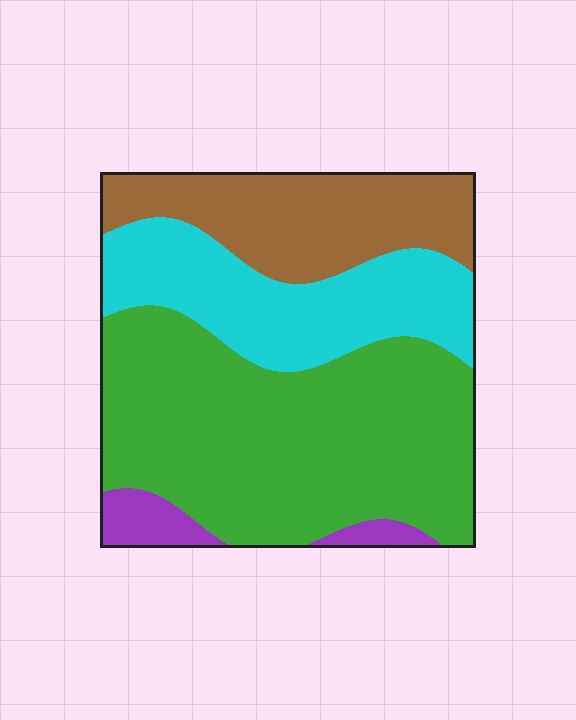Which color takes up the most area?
Green, at roughly 50%.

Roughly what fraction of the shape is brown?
Brown takes up less than a quarter of the shape.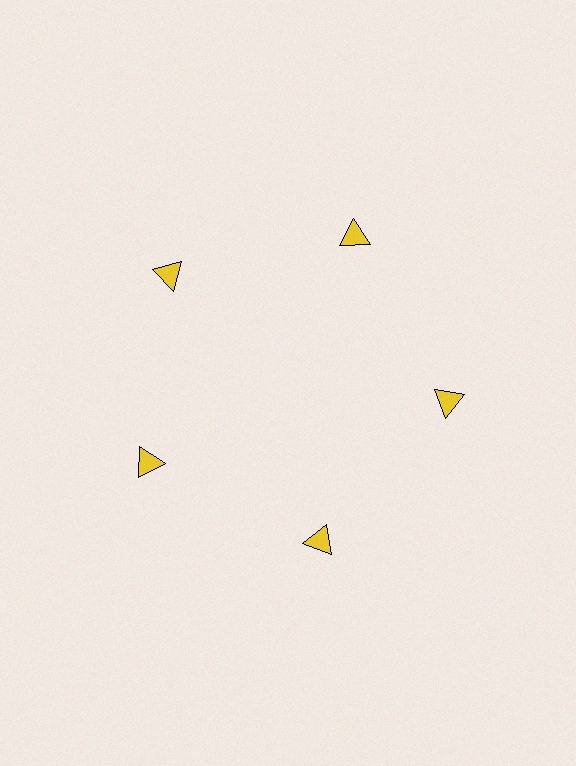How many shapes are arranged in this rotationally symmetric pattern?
There are 5 shapes, arranged in 5 groups of 1.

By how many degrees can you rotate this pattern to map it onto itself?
The pattern maps onto itself every 72 degrees of rotation.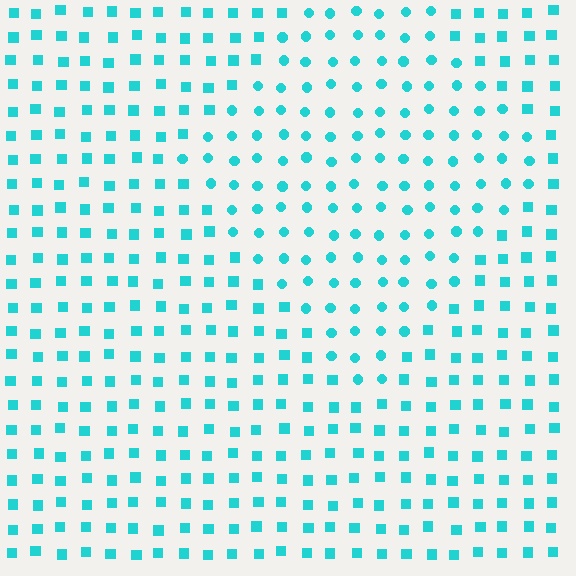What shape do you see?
I see a diamond.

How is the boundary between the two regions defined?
The boundary is defined by a change in element shape: circles inside vs. squares outside. All elements share the same color and spacing.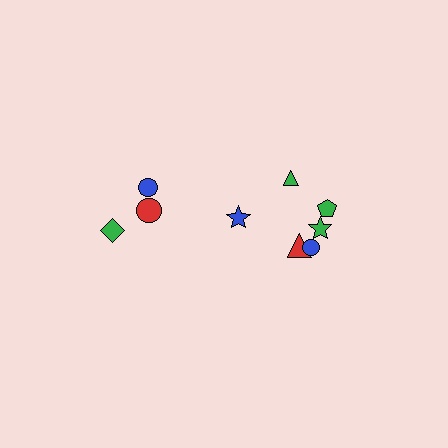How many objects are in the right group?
There are 6 objects.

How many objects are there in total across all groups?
There are 9 objects.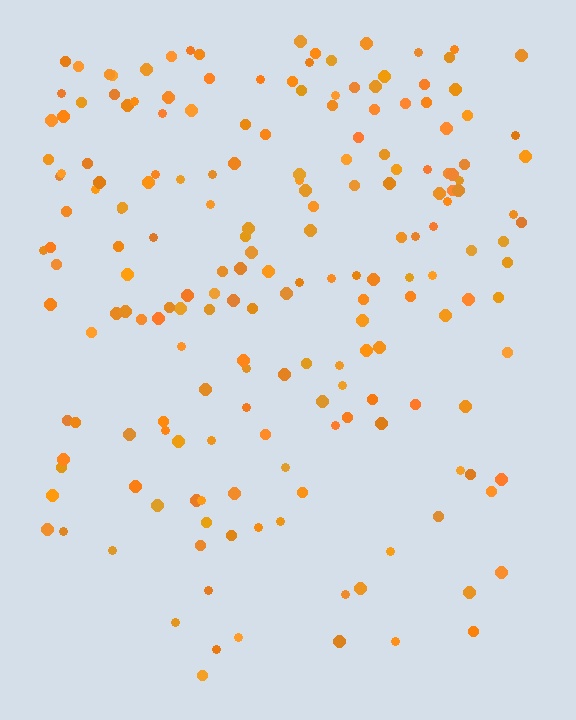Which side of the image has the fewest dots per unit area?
The bottom.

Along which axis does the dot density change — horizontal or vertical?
Vertical.